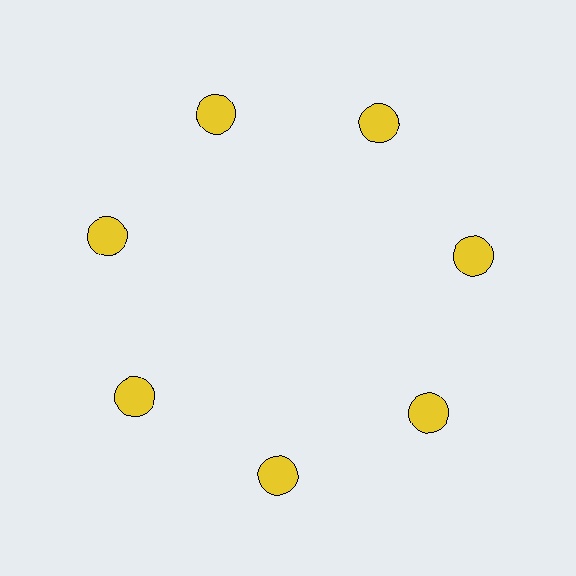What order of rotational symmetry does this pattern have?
This pattern has 7-fold rotational symmetry.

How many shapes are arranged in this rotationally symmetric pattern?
There are 7 shapes, arranged in 7 groups of 1.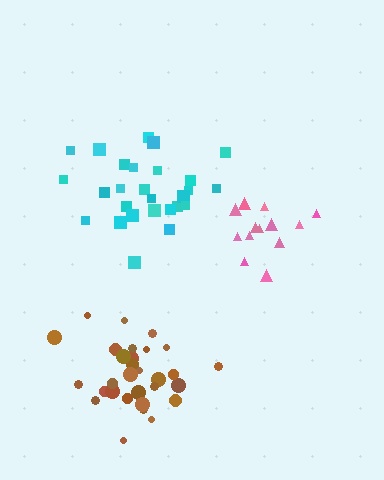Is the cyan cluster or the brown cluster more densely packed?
Brown.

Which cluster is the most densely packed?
Brown.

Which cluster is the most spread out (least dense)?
Cyan.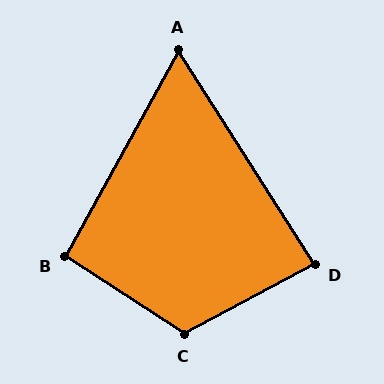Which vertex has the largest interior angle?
C, at approximately 119 degrees.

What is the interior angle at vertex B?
Approximately 94 degrees (approximately right).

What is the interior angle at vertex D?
Approximately 86 degrees (approximately right).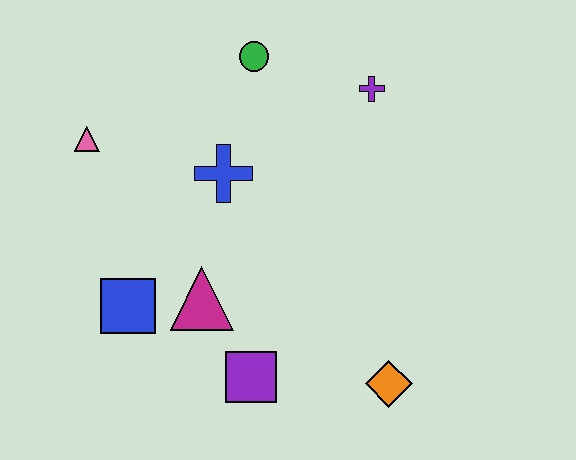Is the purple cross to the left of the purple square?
No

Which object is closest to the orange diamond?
The purple square is closest to the orange diamond.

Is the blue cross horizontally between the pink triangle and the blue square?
No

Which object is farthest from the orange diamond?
The pink triangle is farthest from the orange diamond.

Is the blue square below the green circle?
Yes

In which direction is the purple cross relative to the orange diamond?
The purple cross is above the orange diamond.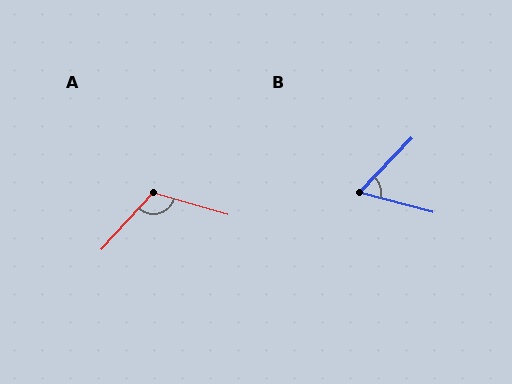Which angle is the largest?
A, at approximately 117 degrees.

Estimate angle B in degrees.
Approximately 61 degrees.